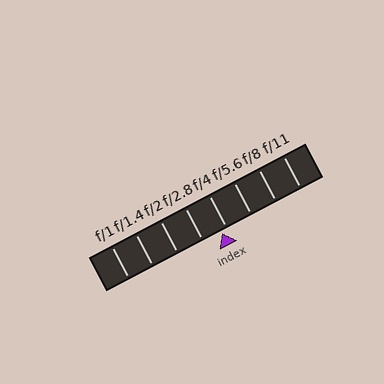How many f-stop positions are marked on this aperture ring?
There are 8 f-stop positions marked.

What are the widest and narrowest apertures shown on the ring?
The widest aperture shown is f/1 and the narrowest is f/11.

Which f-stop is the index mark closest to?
The index mark is closest to f/4.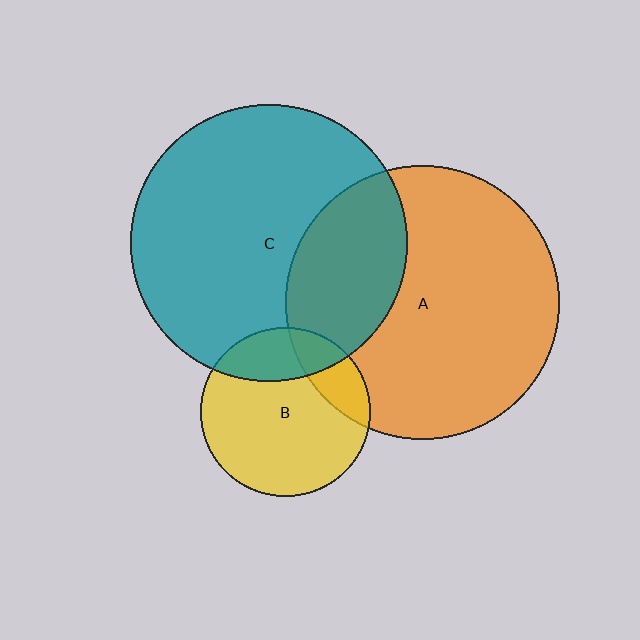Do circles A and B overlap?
Yes.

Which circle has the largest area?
Circle C (teal).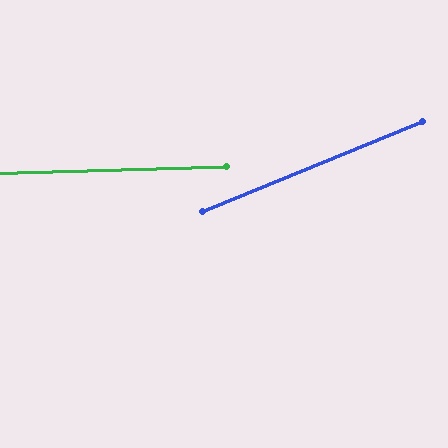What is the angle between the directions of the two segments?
Approximately 21 degrees.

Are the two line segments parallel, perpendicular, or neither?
Neither parallel nor perpendicular — they differ by about 21°.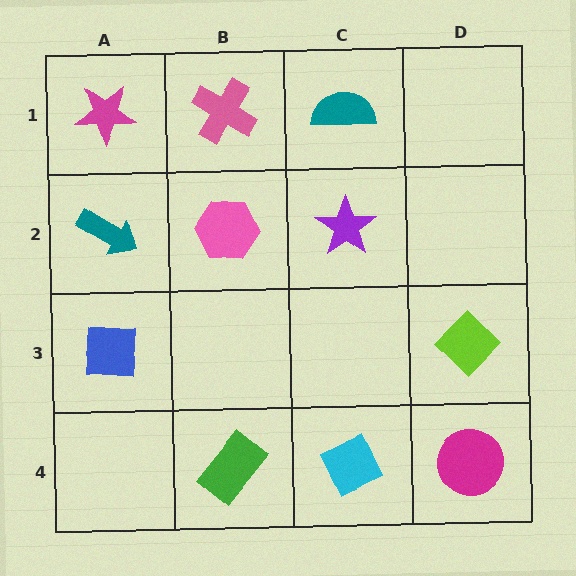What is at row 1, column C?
A teal semicircle.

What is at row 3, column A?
A blue square.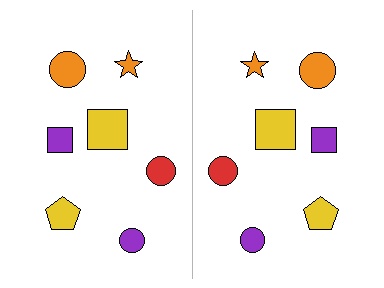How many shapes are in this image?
There are 14 shapes in this image.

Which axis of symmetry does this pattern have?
The pattern has a vertical axis of symmetry running through the center of the image.